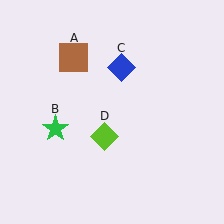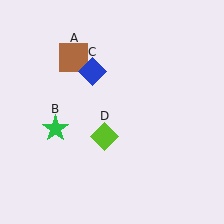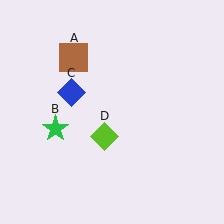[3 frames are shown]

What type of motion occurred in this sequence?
The blue diamond (object C) rotated counterclockwise around the center of the scene.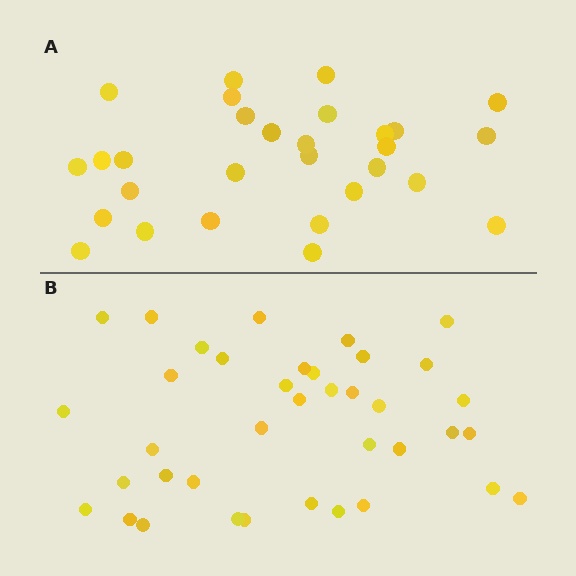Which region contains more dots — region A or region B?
Region B (the bottom region) has more dots.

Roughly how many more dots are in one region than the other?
Region B has roughly 8 or so more dots than region A.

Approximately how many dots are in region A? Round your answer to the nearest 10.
About 30 dots. (The exact count is 29, which rounds to 30.)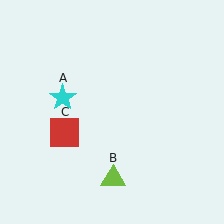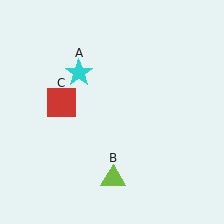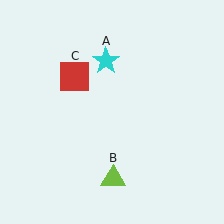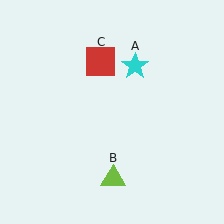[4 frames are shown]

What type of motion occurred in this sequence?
The cyan star (object A), red square (object C) rotated clockwise around the center of the scene.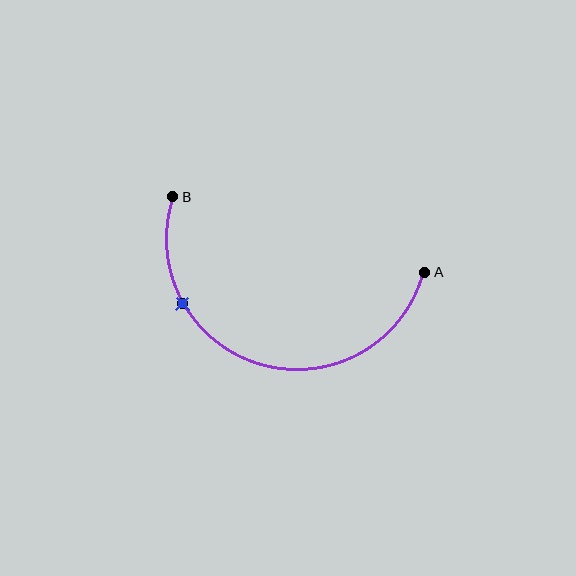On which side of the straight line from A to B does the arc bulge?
The arc bulges below the straight line connecting A and B.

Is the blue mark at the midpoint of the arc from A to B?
No. The blue mark lies on the arc but is closer to endpoint B. The arc midpoint would be at the point on the curve equidistant along the arc from both A and B.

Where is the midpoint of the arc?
The arc midpoint is the point on the curve farthest from the straight line joining A and B. It sits below that line.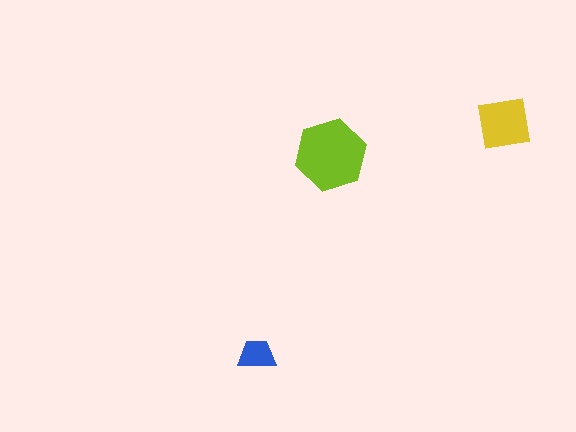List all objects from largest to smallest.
The lime hexagon, the yellow square, the blue trapezoid.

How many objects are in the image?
There are 3 objects in the image.